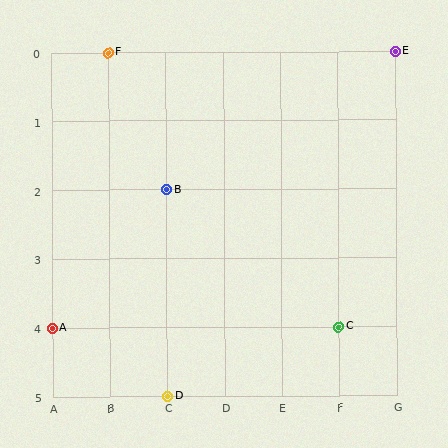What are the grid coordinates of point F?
Point F is at grid coordinates (B, 0).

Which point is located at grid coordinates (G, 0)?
Point E is at (G, 0).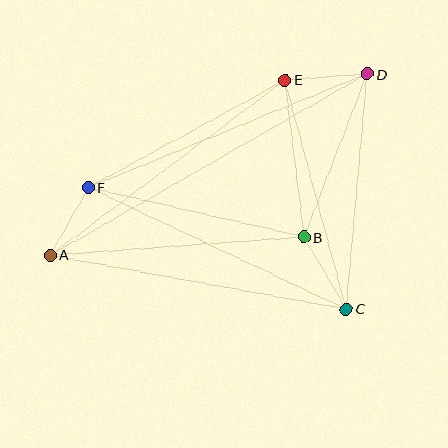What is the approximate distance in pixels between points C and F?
The distance between C and F is approximately 285 pixels.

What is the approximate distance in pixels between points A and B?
The distance between A and B is approximately 255 pixels.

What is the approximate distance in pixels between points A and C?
The distance between A and C is approximately 301 pixels.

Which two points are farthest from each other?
Points A and D are farthest from each other.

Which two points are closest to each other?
Points A and F are closest to each other.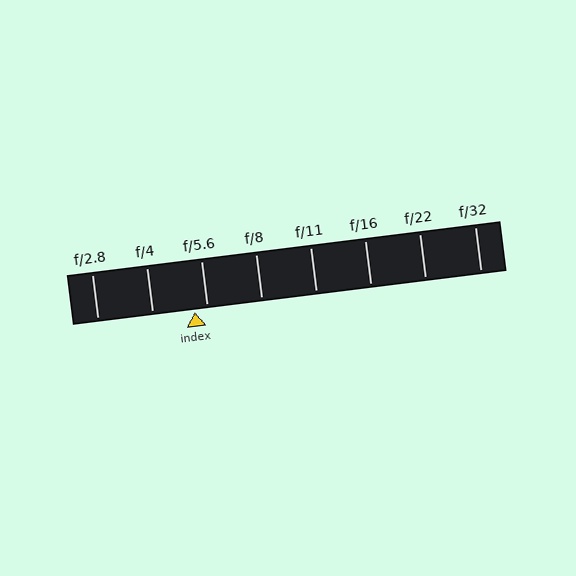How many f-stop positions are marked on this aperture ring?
There are 8 f-stop positions marked.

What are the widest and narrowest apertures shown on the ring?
The widest aperture shown is f/2.8 and the narrowest is f/32.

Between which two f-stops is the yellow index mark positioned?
The index mark is between f/4 and f/5.6.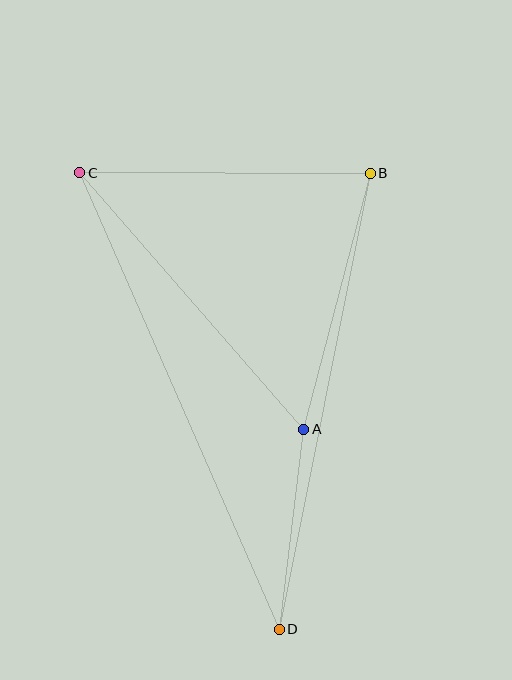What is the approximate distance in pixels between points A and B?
The distance between A and B is approximately 265 pixels.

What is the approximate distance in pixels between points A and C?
The distance between A and C is approximately 341 pixels.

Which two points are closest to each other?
Points A and D are closest to each other.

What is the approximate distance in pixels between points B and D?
The distance between B and D is approximately 465 pixels.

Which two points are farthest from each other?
Points C and D are farthest from each other.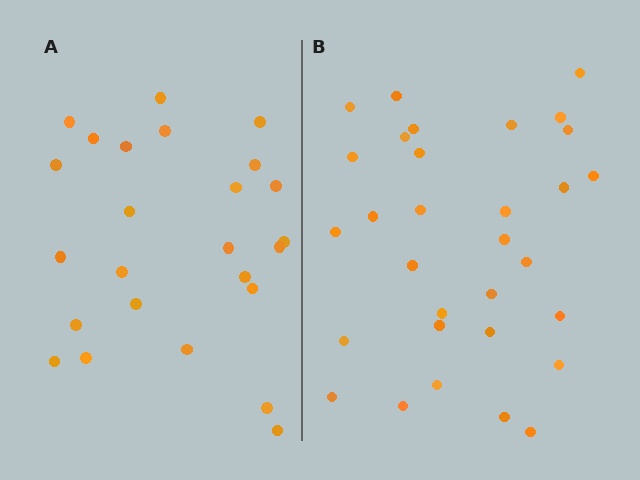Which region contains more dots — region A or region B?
Region B (the right region) has more dots.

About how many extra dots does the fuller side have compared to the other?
Region B has about 6 more dots than region A.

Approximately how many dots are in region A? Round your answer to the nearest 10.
About 20 dots. (The exact count is 25, which rounds to 20.)